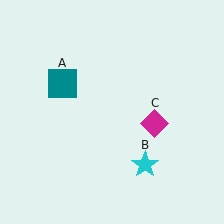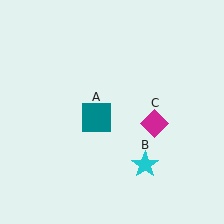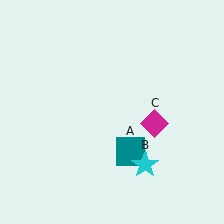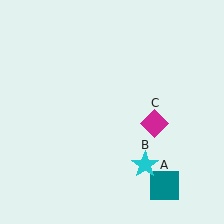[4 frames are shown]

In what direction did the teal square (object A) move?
The teal square (object A) moved down and to the right.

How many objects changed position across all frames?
1 object changed position: teal square (object A).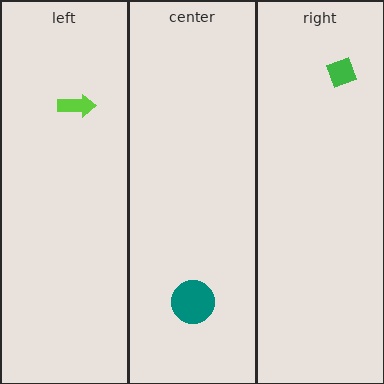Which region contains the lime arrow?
The left region.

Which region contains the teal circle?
The center region.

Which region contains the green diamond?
The right region.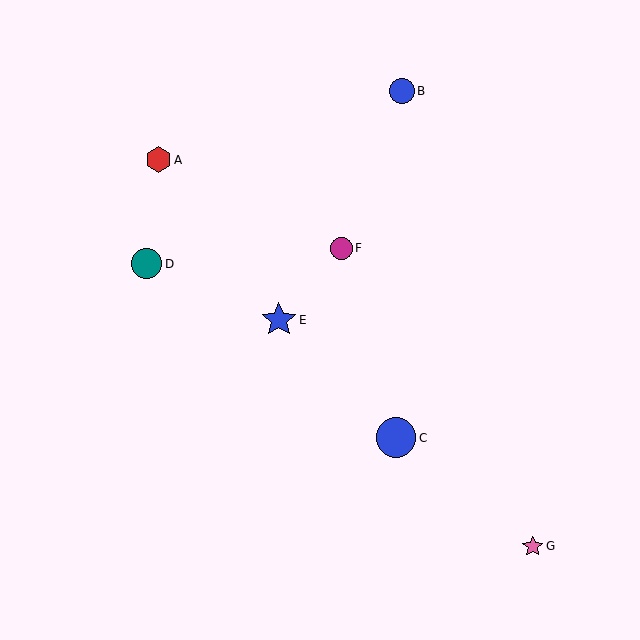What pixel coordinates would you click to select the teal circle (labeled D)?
Click at (146, 264) to select the teal circle D.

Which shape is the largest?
The blue circle (labeled C) is the largest.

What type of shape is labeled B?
Shape B is a blue circle.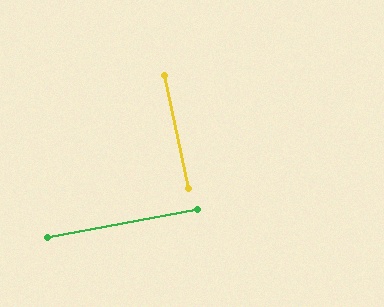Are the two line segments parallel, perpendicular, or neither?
Perpendicular — they meet at approximately 89°.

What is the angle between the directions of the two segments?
Approximately 89 degrees.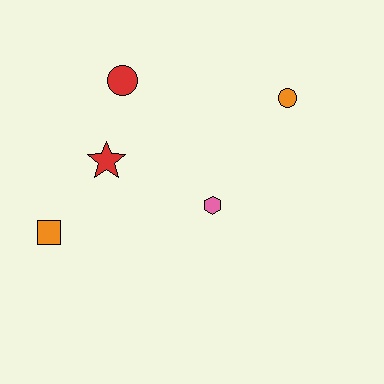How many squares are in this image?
There is 1 square.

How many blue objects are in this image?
There are no blue objects.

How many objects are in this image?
There are 5 objects.